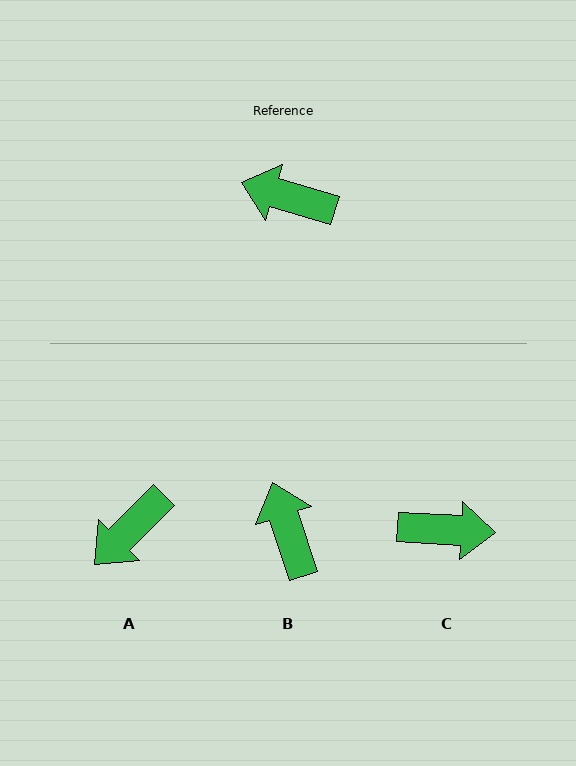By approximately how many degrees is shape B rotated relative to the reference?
Approximately 55 degrees clockwise.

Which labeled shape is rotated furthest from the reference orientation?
C, about 167 degrees away.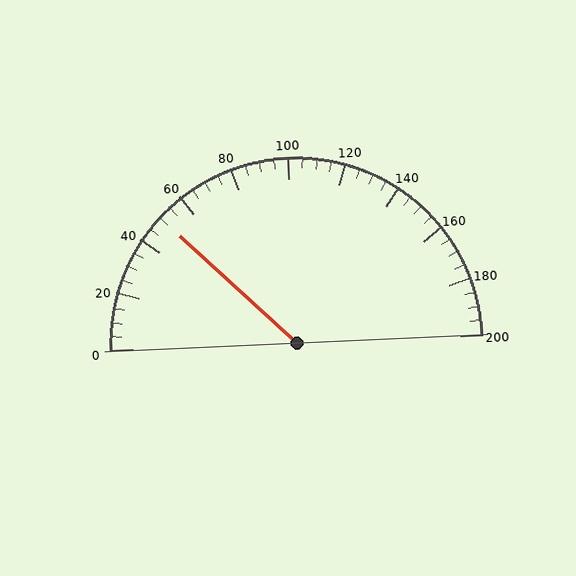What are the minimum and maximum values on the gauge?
The gauge ranges from 0 to 200.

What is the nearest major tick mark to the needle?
The nearest major tick mark is 40.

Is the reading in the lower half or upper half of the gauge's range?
The reading is in the lower half of the range (0 to 200).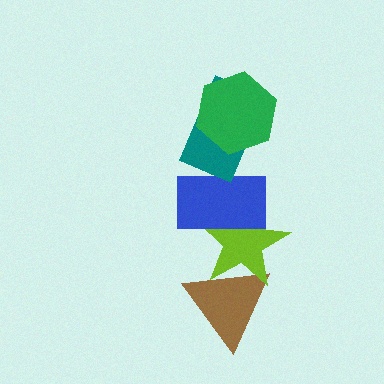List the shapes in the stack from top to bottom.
From top to bottom: the green hexagon, the teal rectangle, the blue rectangle, the lime star, the brown triangle.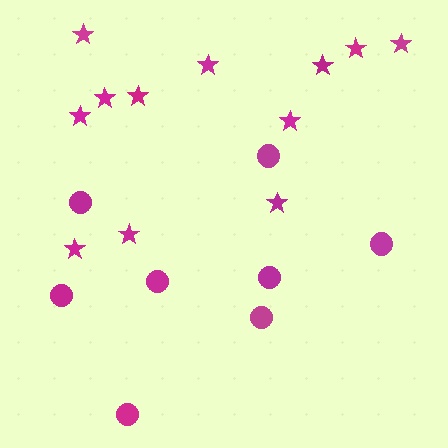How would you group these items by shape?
There are 2 groups: one group of circles (8) and one group of stars (12).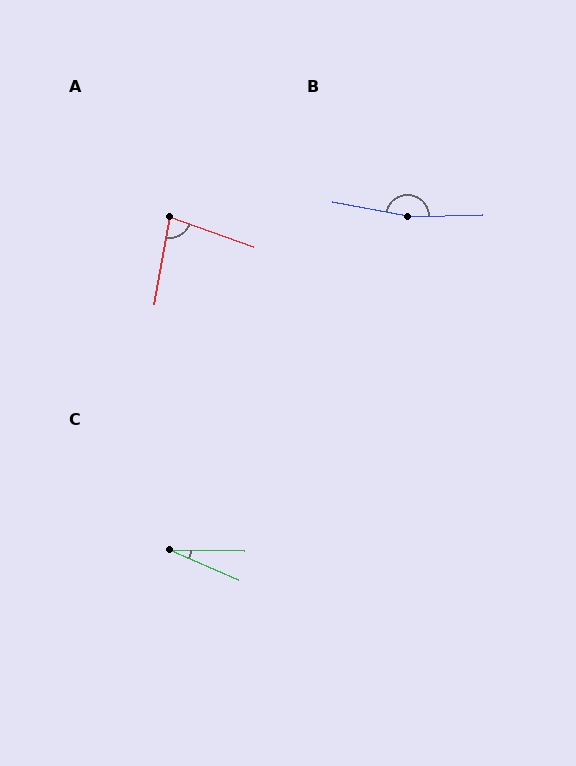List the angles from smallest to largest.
C (22°), A (81°), B (168°).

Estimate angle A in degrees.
Approximately 81 degrees.